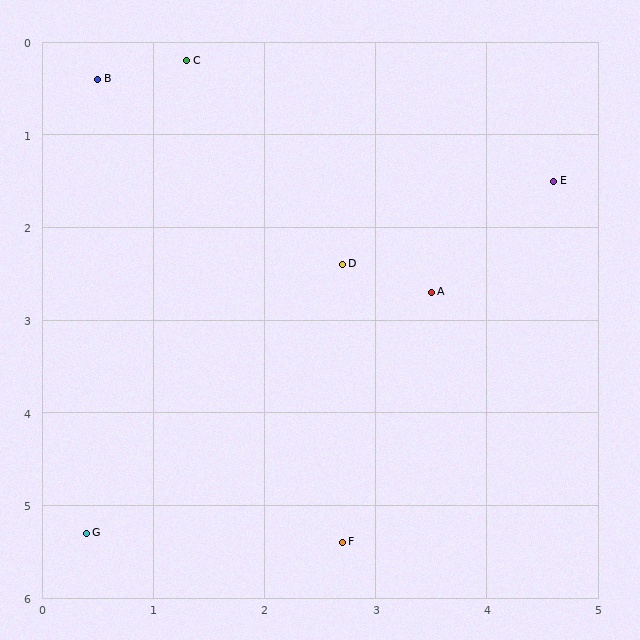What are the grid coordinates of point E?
Point E is at approximately (4.6, 1.5).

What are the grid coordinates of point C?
Point C is at approximately (1.3, 0.2).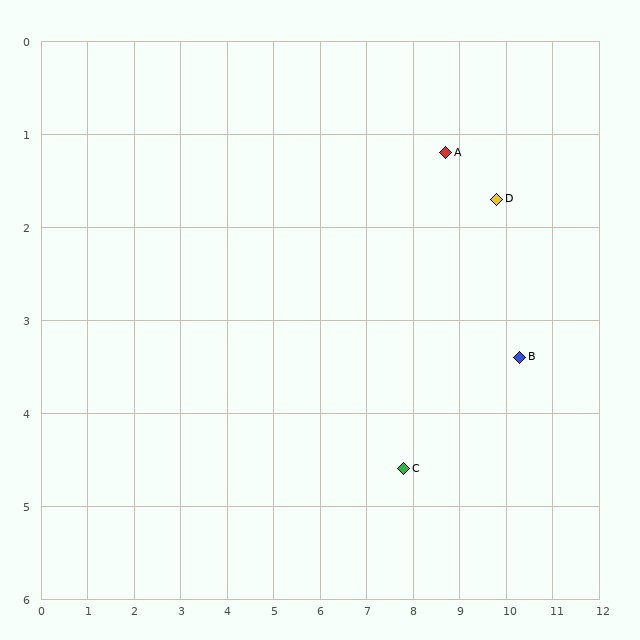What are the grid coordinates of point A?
Point A is at approximately (8.7, 1.2).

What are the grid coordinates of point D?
Point D is at approximately (9.8, 1.7).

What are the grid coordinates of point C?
Point C is at approximately (7.8, 4.6).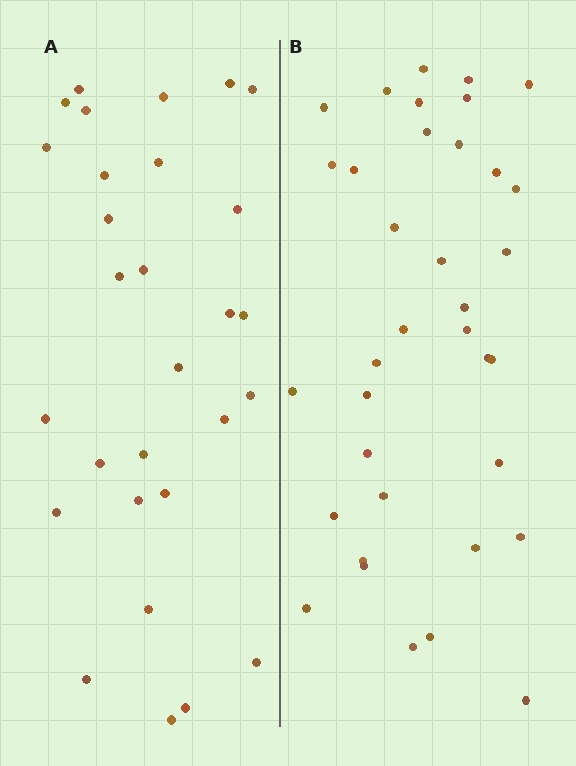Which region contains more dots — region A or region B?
Region B (the right region) has more dots.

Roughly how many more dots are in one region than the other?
Region B has roughly 8 or so more dots than region A.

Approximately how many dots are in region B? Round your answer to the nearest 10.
About 40 dots. (The exact count is 36, which rounds to 40.)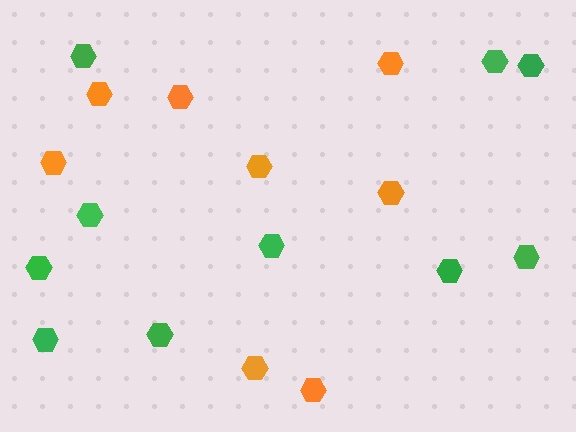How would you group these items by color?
There are 2 groups: one group of orange hexagons (8) and one group of green hexagons (10).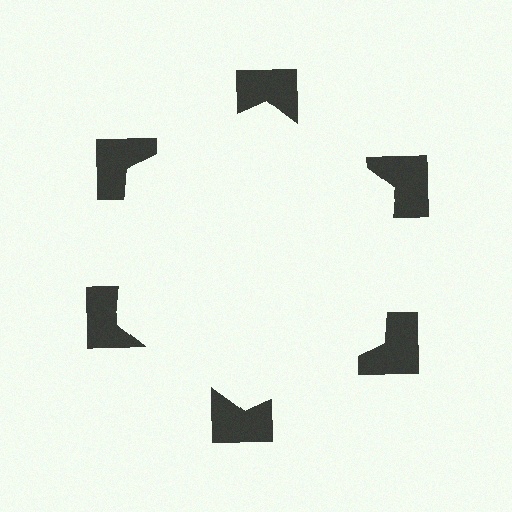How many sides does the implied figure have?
6 sides.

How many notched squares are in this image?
There are 6 — one at each vertex of the illusory hexagon.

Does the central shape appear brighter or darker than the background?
It typically appears slightly brighter than the background, even though no actual brightness change is drawn.